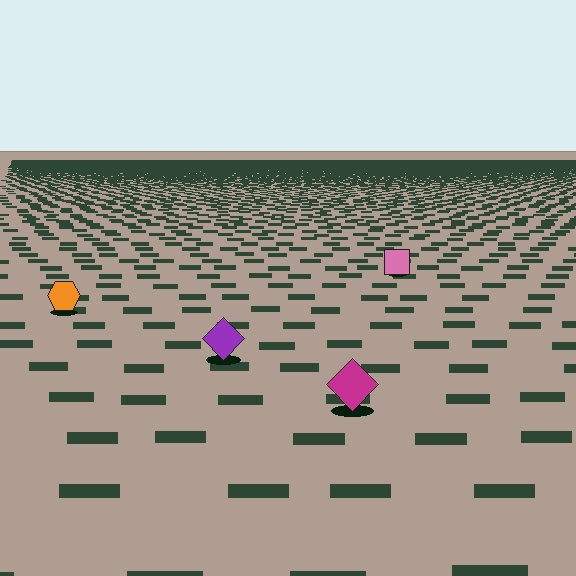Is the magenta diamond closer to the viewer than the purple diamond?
Yes. The magenta diamond is closer — you can tell from the texture gradient: the ground texture is coarser near it.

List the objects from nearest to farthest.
From nearest to farthest: the magenta diamond, the purple diamond, the orange hexagon, the pink square.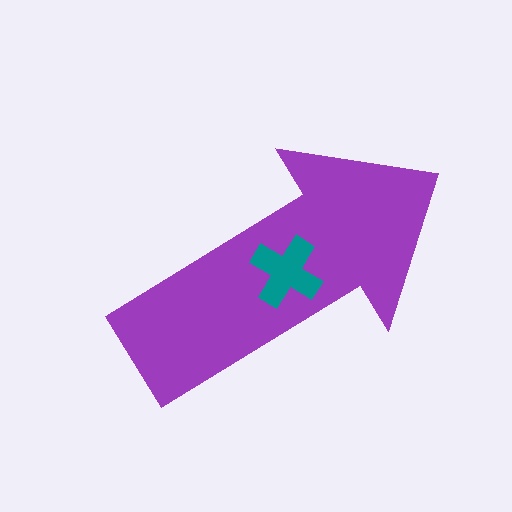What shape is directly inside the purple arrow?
The teal cross.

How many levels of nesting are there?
2.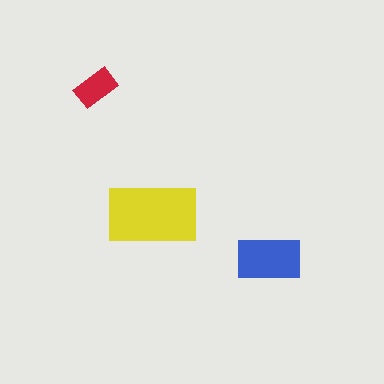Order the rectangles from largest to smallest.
the yellow one, the blue one, the red one.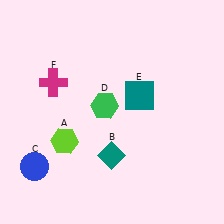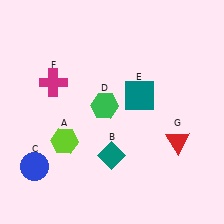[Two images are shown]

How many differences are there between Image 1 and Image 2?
There is 1 difference between the two images.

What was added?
A red triangle (G) was added in Image 2.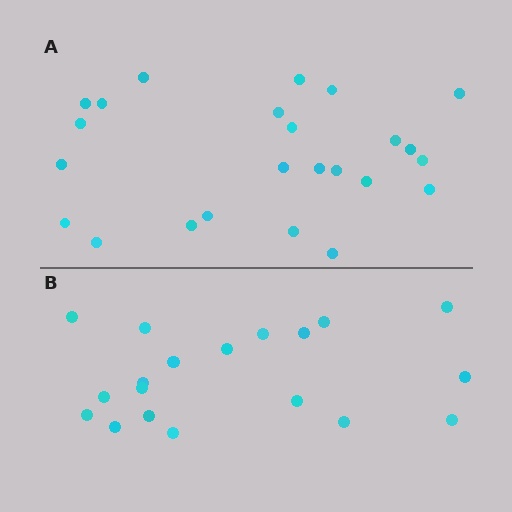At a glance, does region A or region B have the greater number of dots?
Region A (the top region) has more dots.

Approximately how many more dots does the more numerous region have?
Region A has about 5 more dots than region B.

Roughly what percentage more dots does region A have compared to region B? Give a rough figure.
About 25% more.